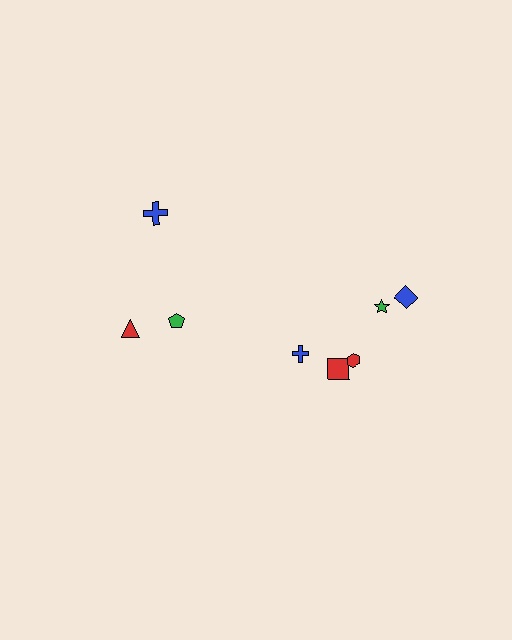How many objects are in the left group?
There are 3 objects.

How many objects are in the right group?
There are 5 objects.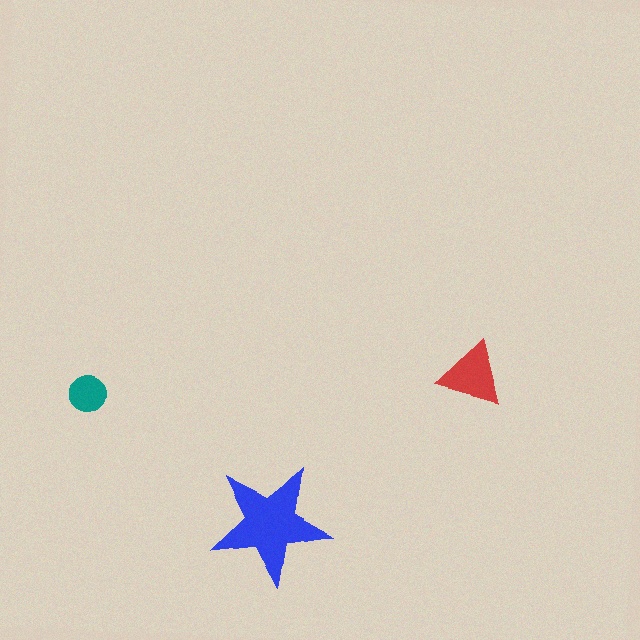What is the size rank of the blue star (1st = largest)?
1st.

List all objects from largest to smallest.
The blue star, the red triangle, the teal circle.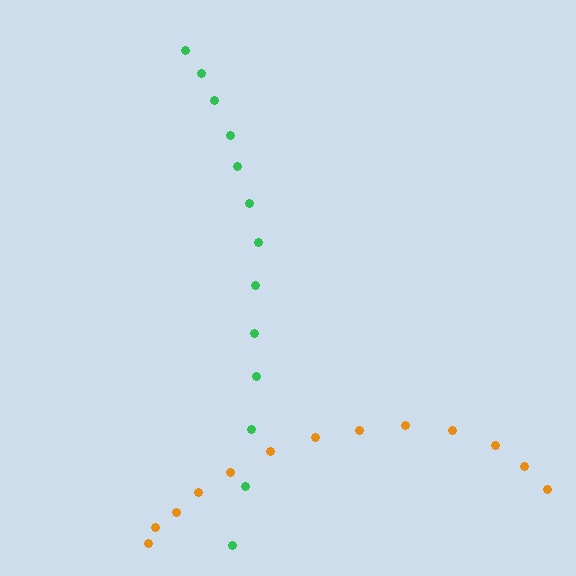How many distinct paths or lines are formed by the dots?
There are 2 distinct paths.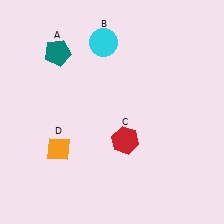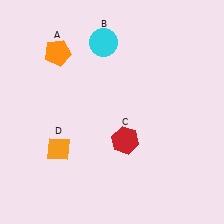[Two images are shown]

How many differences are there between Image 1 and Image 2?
There is 1 difference between the two images.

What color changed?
The pentagon (A) changed from teal in Image 1 to orange in Image 2.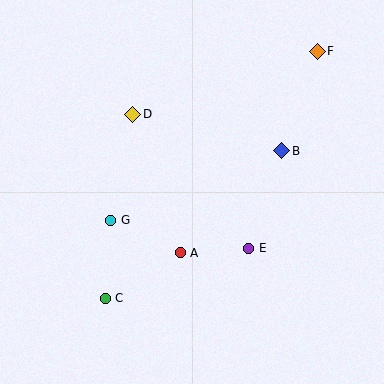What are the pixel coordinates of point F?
Point F is at (317, 51).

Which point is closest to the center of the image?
Point A at (180, 253) is closest to the center.